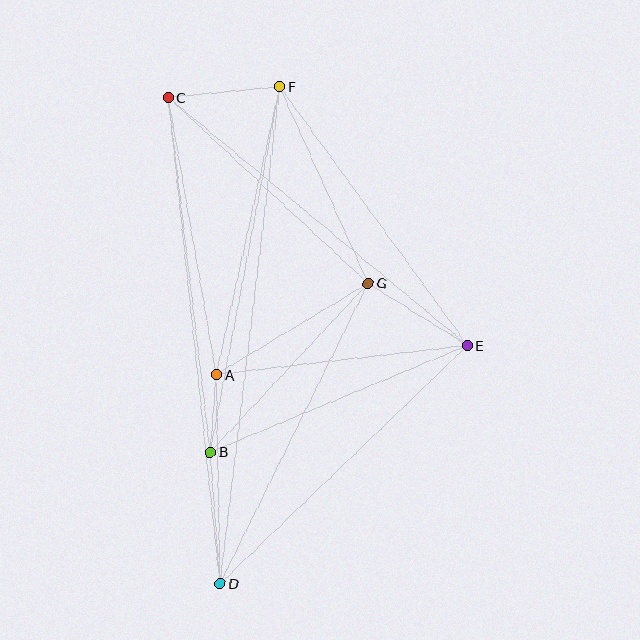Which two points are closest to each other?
Points A and B are closest to each other.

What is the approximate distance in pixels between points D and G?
The distance between D and G is approximately 335 pixels.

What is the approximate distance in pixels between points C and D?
The distance between C and D is approximately 489 pixels.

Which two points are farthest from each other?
Points D and F are farthest from each other.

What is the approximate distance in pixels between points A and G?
The distance between A and G is approximately 177 pixels.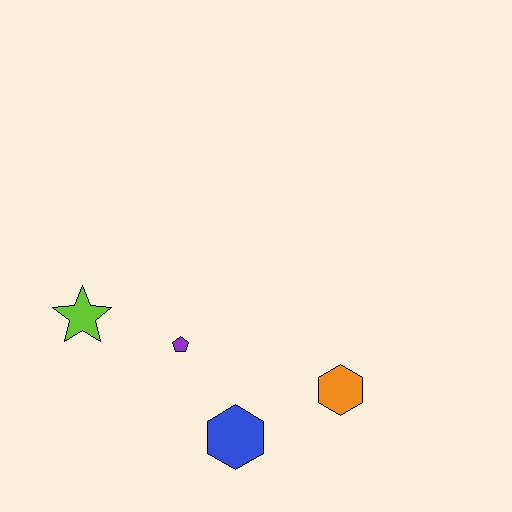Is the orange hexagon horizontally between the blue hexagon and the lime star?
No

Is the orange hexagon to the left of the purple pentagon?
No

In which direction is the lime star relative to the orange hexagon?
The lime star is to the left of the orange hexagon.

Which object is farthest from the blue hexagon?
The lime star is farthest from the blue hexagon.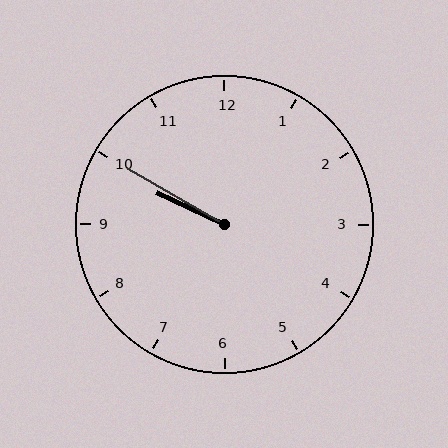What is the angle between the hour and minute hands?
Approximately 5 degrees.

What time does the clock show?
9:50.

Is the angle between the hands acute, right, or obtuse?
It is acute.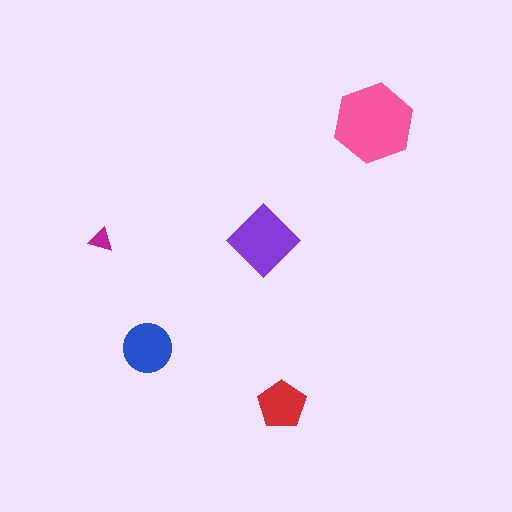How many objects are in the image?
There are 5 objects in the image.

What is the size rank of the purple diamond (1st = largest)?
2nd.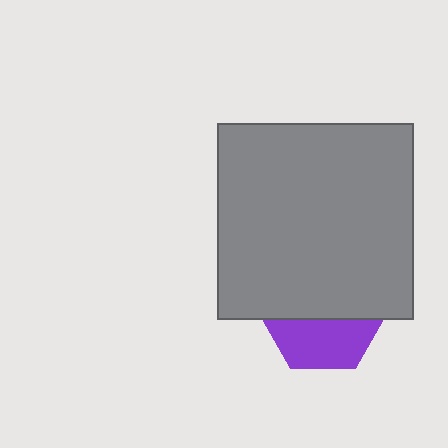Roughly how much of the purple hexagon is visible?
A small part of it is visible (roughly 42%).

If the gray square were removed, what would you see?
You would see the complete purple hexagon.